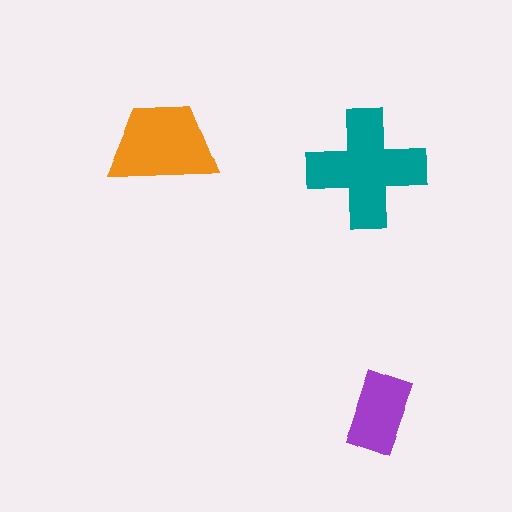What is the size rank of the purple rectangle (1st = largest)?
3rd.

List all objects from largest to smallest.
The teal cross, the orange trapezoid, the purple rectangle.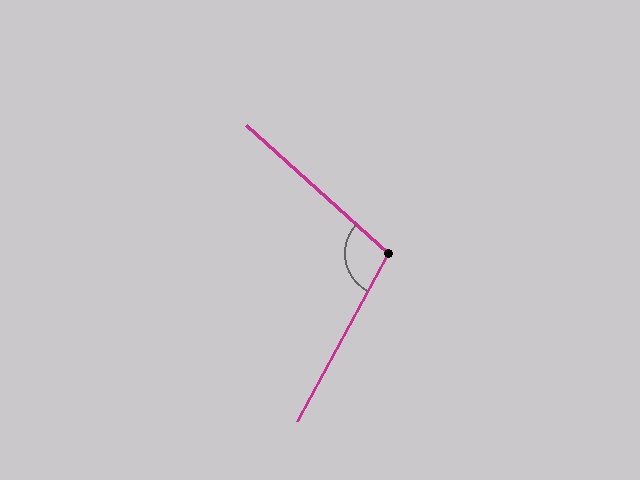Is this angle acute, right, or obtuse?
It is obtuse.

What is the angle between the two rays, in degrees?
Approximately 104 degrees.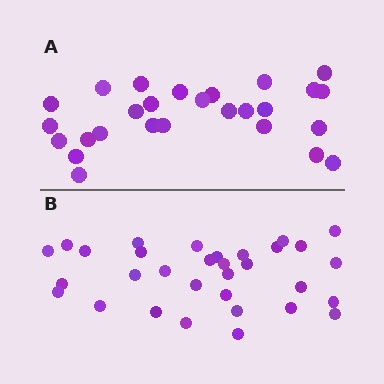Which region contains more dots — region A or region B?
Region B (the bottom region) has more dots.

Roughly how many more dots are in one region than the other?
Region B has about 5 more dots than region A.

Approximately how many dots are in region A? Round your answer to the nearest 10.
About 30 dots. (The exact count is 27, which rounds to 30.)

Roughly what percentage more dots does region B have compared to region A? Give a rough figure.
About 20% more.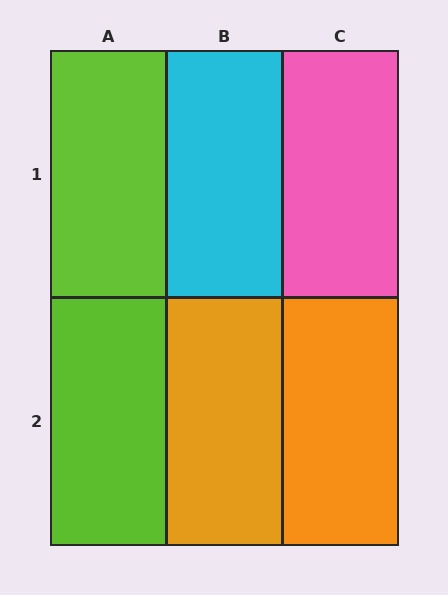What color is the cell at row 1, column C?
Pink.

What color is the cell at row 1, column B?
Cyan.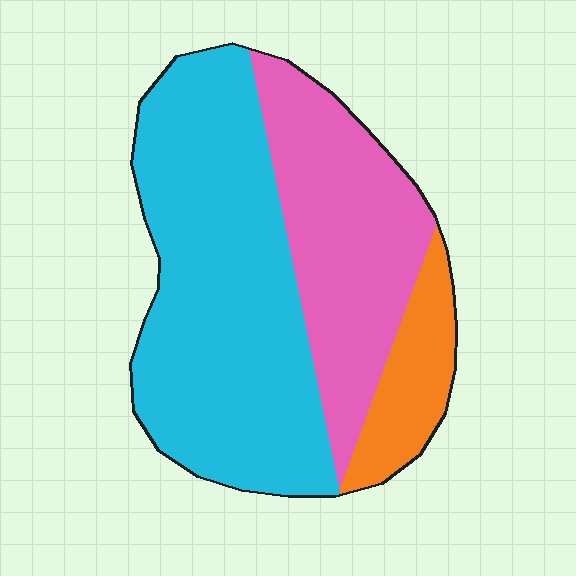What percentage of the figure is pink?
Pink takes up about one third (1/3) of the figure.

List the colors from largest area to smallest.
From largest to smallest: cyan, pink, orange.